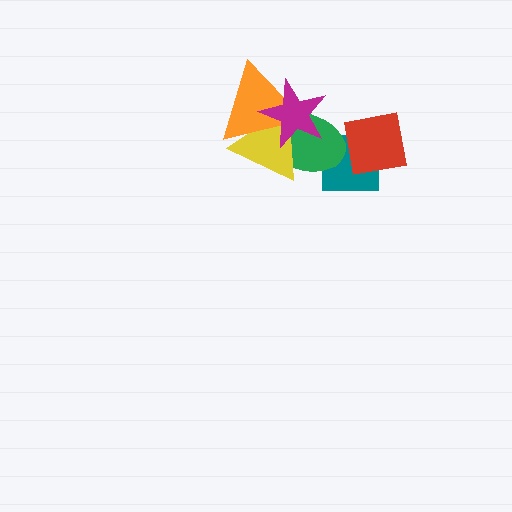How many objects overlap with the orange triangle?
3 objects overlap with the orange triangle.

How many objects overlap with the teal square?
2 objects overlap with the teal square.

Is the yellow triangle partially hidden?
Yes, it is partially covered by another shape.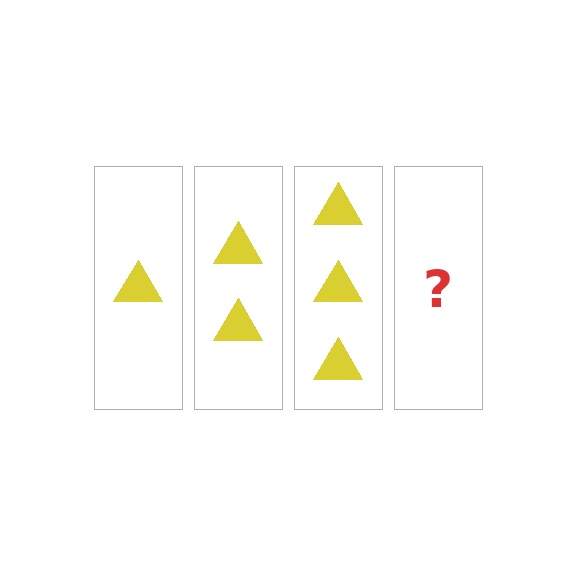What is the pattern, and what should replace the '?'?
The pattern is that each step adds one more triangle. The '?' should be 4 triangles.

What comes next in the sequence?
The next element should be 4 triangles.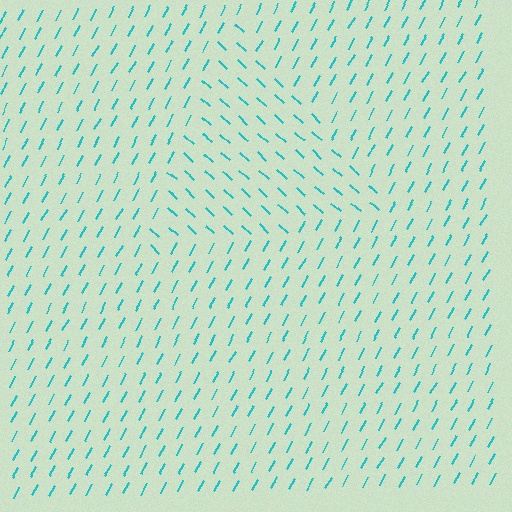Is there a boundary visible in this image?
Yes, there is a texture boundary formed by a change in line orientation.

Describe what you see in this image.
The image is filled with small cyan line segments. A triangle region in the image has lines oriented differently from the surrounding lines, creating a visible texture boundary.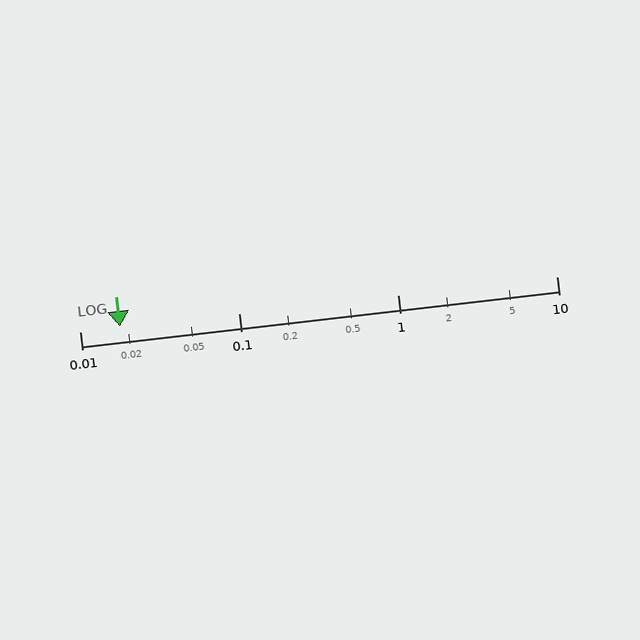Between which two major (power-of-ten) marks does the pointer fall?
The pointer is between 0.01 and 0.1.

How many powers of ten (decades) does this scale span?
The scale spans 3 decades, from 0.01 to 10.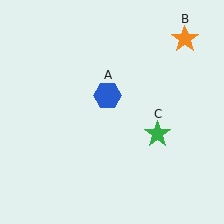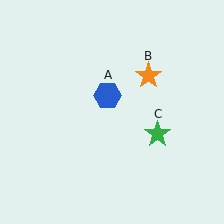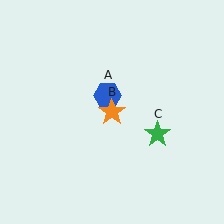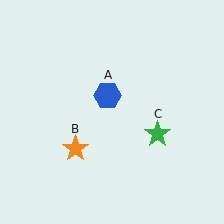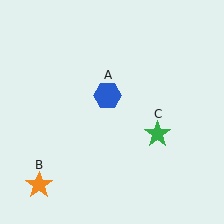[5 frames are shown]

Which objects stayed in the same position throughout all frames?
Blue hexagon (object A) and green star (object C) remained stationary.